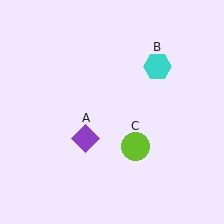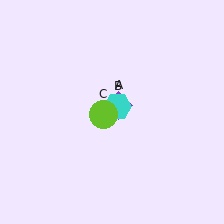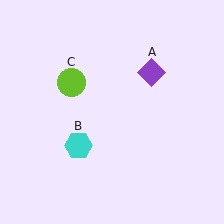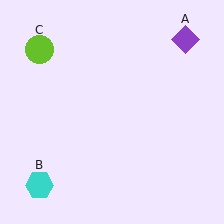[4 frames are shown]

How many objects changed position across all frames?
3 objects changed position: purple diamond (object A), cyan hexagon (object B), lime circle (object C).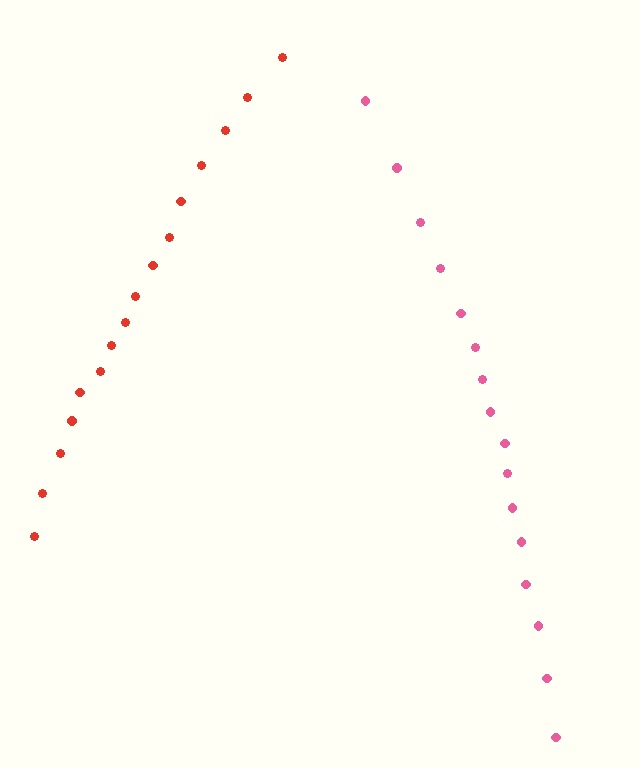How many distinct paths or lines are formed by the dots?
There are 2 distinct paths.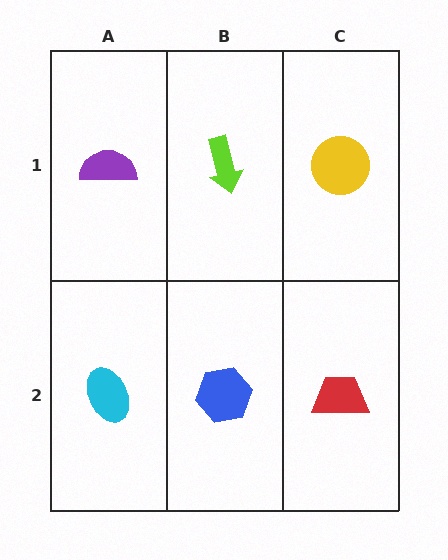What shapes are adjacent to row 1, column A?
A cyan ellipse (row 2, column A), a lime arrow (row 1, column B).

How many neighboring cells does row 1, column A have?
2.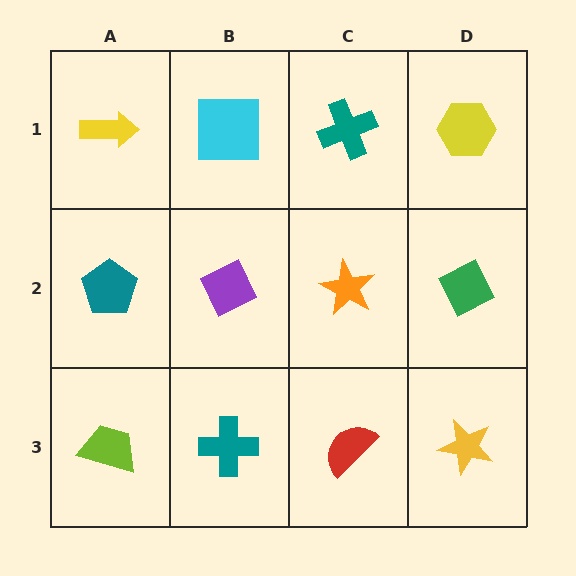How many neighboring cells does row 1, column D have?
2.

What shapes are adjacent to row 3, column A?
A teal pentagon (row 2, column A), a teal cross (row 3, column B).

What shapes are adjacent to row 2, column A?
A yellow arrow (row 1, column A), a lime trapezoid (row 3, column A), a purple diamond (row 2, column B).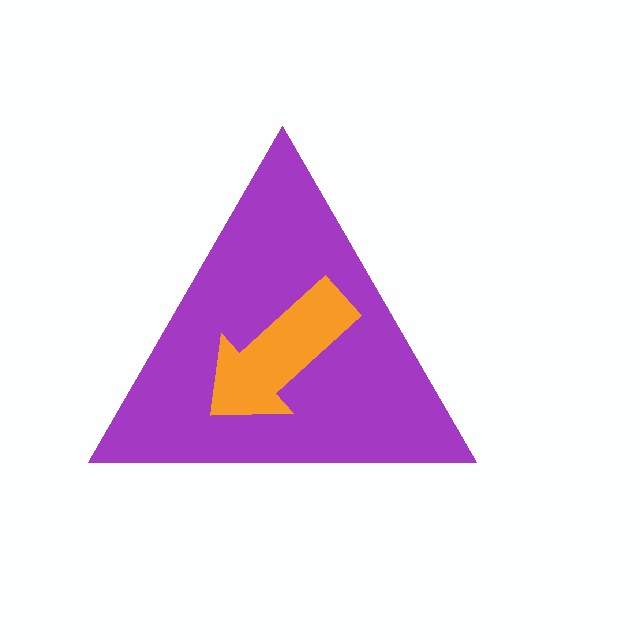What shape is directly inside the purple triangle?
The orange arrow.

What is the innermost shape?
The orange arrow.